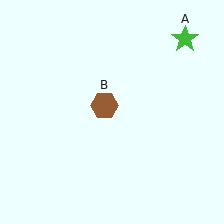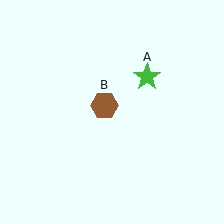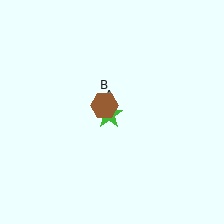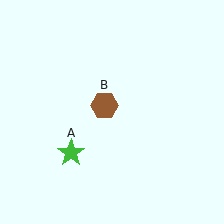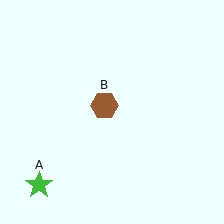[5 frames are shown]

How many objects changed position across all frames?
1 object changed position: green star (object A).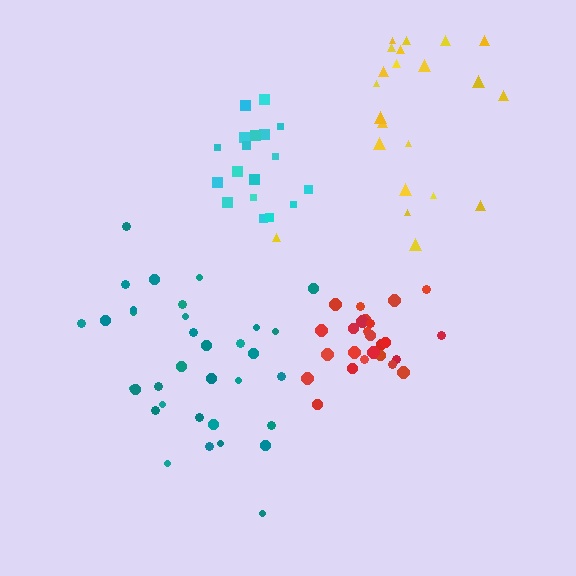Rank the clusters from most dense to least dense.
red, cyan, teal, yellow.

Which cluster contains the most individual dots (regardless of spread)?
Teal (35).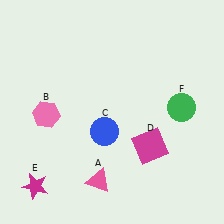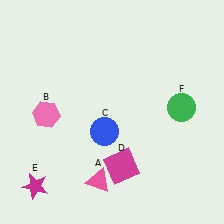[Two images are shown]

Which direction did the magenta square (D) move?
The magenta square (D) moved left.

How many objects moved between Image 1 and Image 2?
1 object moved between the two images.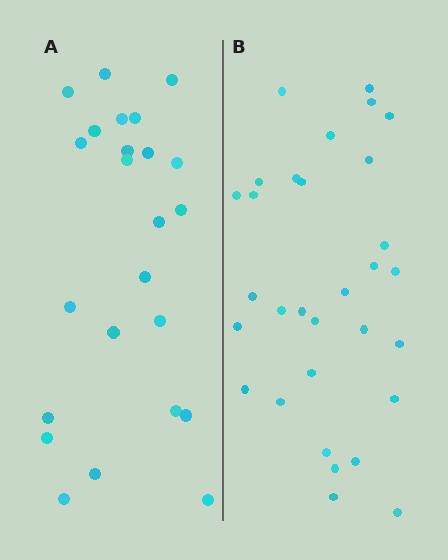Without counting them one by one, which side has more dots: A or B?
Region B (the right region) has more dots.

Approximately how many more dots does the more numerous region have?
Region B has roughly 8 or so more dots than region A.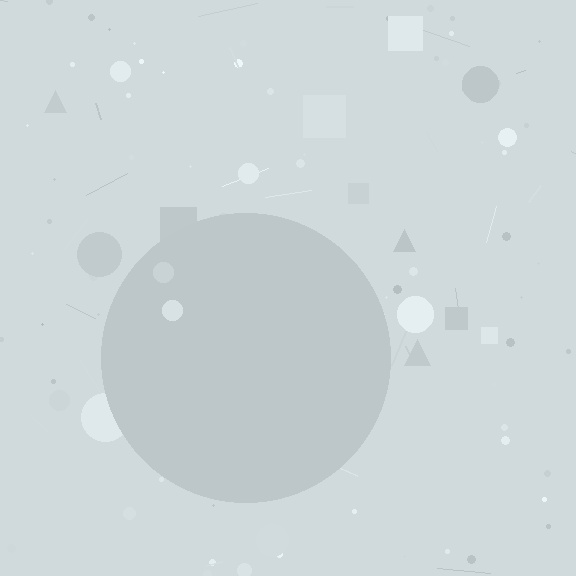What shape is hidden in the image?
A circle is hidden in the image.